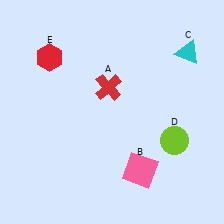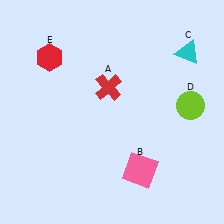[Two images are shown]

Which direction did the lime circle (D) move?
The lime circle (D) moved up.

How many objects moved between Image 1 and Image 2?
1 object moved between the two images.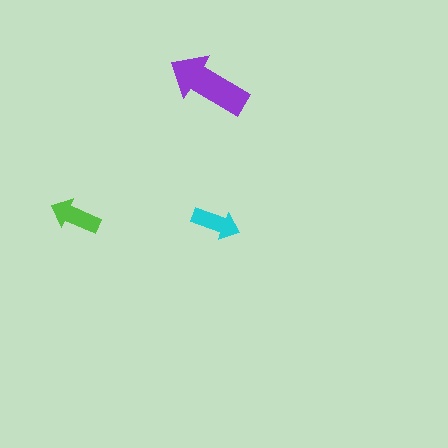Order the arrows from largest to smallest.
the purple one, the lime one, the cyan one.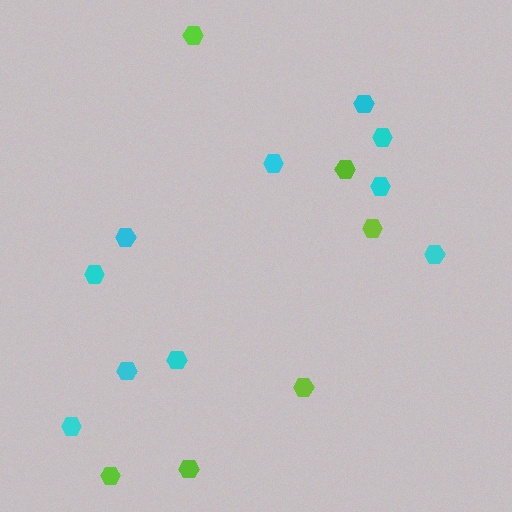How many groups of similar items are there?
There are 2 groups: one group of lime hexagons (6) and one group of cyan hexagons (10).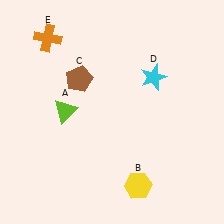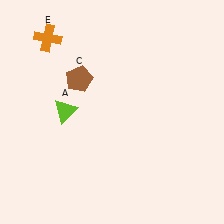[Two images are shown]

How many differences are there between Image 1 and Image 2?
There are 2 differences between the two images.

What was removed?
The yellow hexagon (B), the cyan star (D) were removed in Image 2.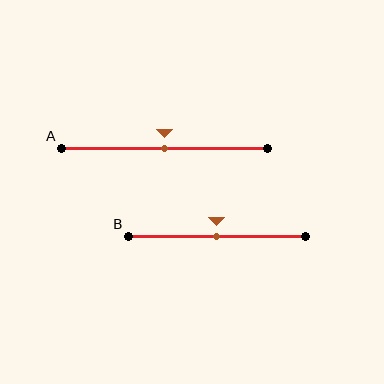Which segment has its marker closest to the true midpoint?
Segment A has its marker closest to the true midpoint.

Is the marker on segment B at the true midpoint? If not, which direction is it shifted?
Yes, the marker on segment B is at the true midpoint.